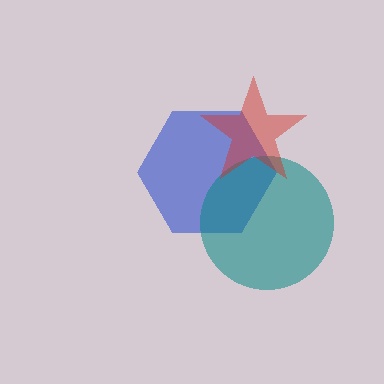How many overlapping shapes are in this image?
There are 3 overlapping shapes in the image.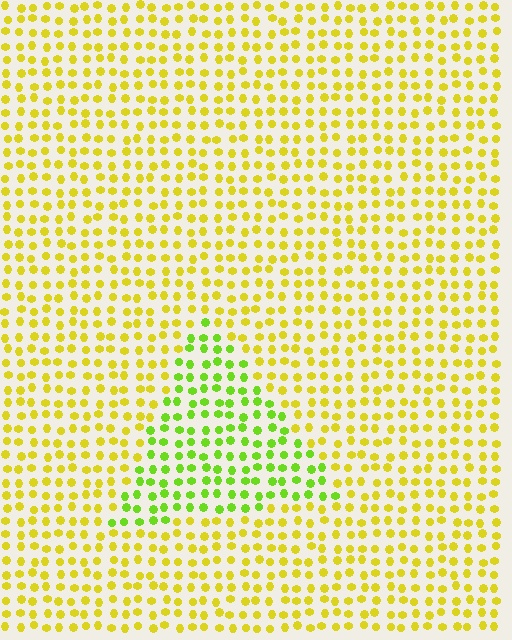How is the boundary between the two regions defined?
The boundary is defined purely by a slight shift in hue (about 38 degrees). Spacing, size, and orientation are identical on both sides.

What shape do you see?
I see a triangle.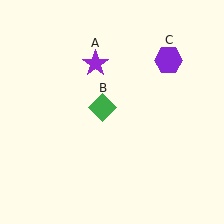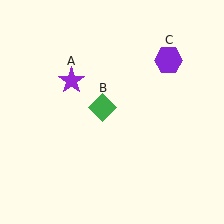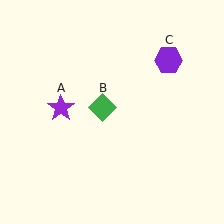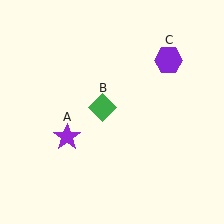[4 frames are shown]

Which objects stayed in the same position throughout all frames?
Green diamond (object B) and purple hexagon (object C) remained stationary.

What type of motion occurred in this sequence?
The purple star (object A) rotated counterclockwise around the center of the scene.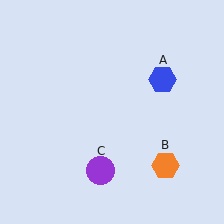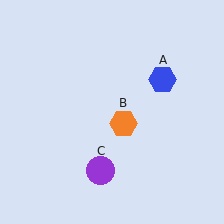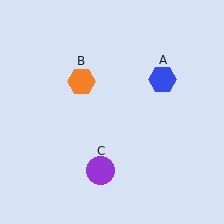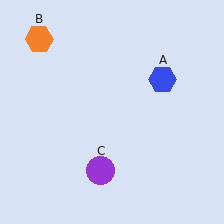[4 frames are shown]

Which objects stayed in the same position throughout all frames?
Blue hexagon (object A) and purple circle (object C) remained stationary.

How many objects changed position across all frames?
1 object changed position: orange hexagon (object B).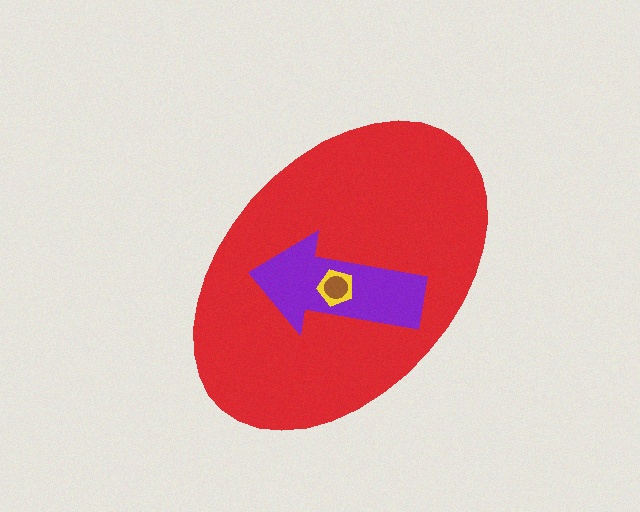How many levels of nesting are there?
4.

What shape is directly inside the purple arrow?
The yellow pentagon.